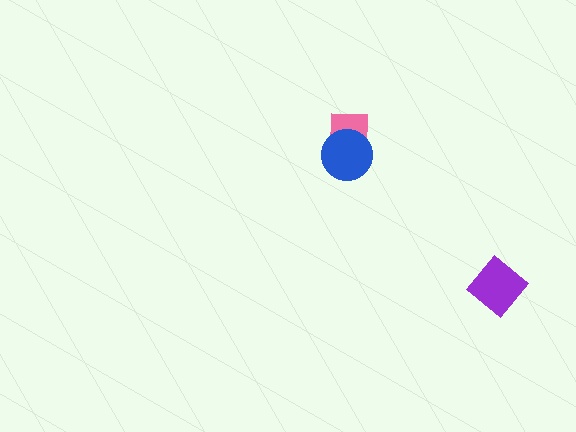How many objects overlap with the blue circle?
1 object overlaps with the blue circle.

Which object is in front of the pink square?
The blue circle is in front of the pink square.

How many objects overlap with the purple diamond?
0 objects overlap with the purple diamond.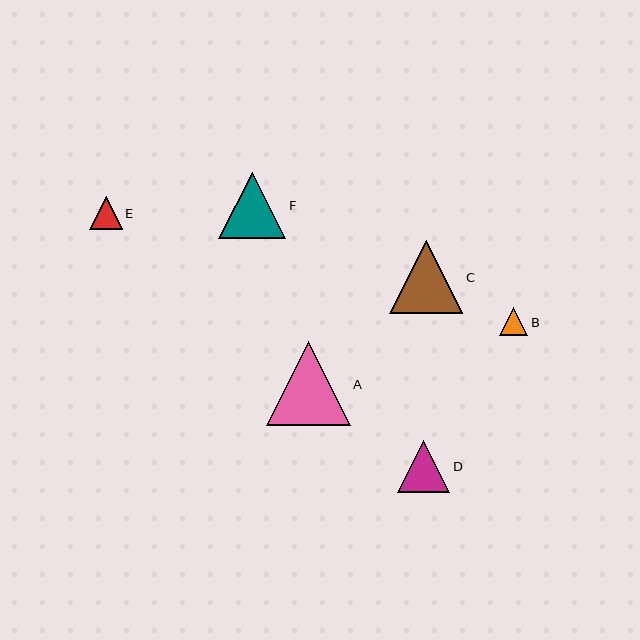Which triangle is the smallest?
Triangle B is the smallest with a size of approximately 28 pixels.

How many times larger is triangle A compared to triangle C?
Triangle A is approximately 1.1 times the size of triangle C.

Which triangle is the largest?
Triangle A is the largest with a size of approximately 84 pixels.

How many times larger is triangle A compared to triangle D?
Triangle A is approximately 1.6 times the size of triangle D.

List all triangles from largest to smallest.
From largest to smallest: A, C, F, D, E, B.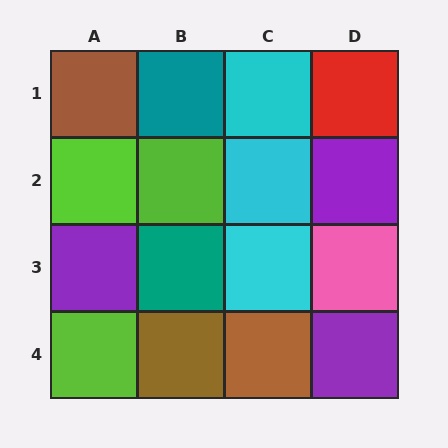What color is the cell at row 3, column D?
Pink.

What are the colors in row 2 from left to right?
Lime, lime, cyan, purple.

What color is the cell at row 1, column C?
Cyan.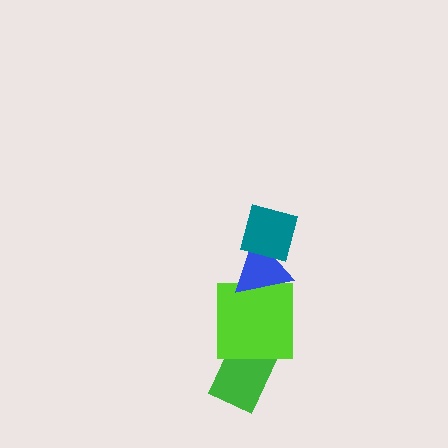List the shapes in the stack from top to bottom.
From top to bottom: the teal square, the blue triangle, the lime square, the green rectangle.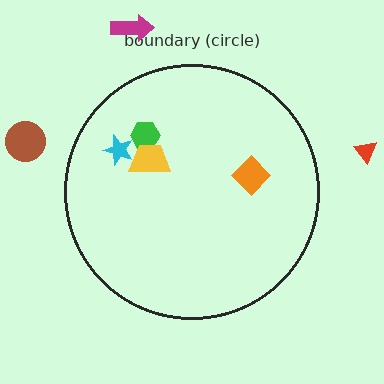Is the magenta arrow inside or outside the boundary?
Outside.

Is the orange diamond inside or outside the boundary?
Inside.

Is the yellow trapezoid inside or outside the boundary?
Inside.